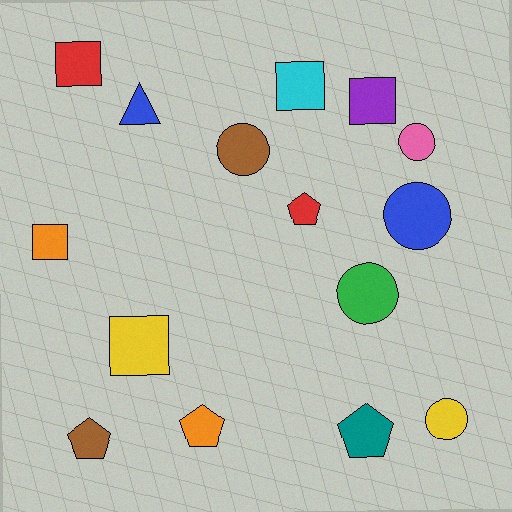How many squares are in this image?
There are 5 squares.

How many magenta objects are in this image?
There are no magenta objects.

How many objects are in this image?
There are 15 objects.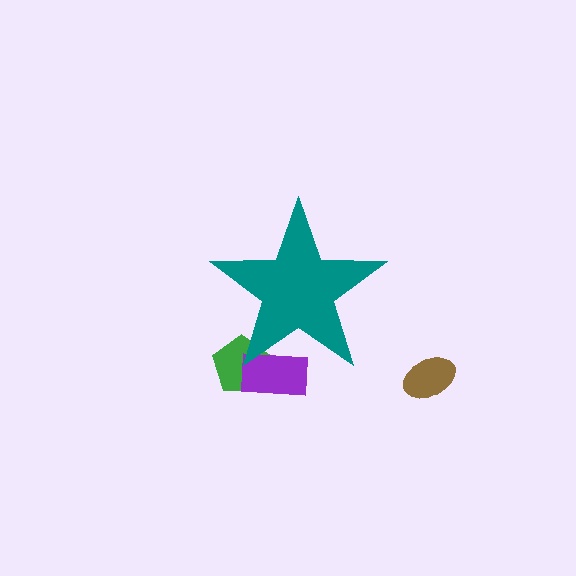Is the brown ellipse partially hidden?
No, the brown ellipse is fully visible.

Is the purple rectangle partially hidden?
Yes, the purple rectangle is partially hidden behind the teal star.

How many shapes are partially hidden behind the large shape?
2 shapes are partially hidden.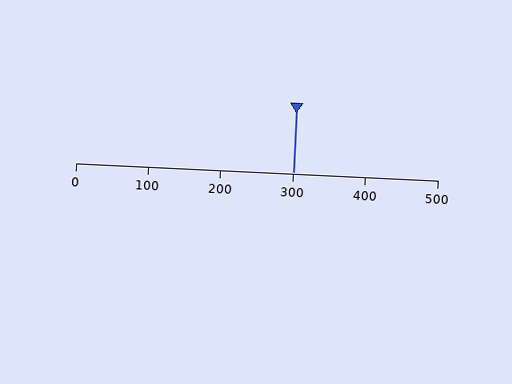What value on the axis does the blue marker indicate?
The marker indicates approximately 300.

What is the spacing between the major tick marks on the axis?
The major ticks are spaced 100 apart.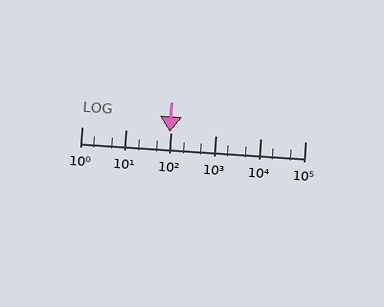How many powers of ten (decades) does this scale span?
The scale spans 5 decades, from 1 to 100000.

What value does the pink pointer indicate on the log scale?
The pointer indicates approximately 94.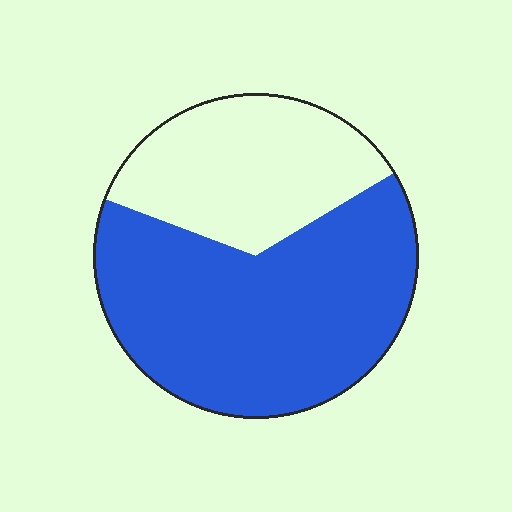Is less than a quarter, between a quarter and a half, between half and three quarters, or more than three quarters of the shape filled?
Between half and three quarters.